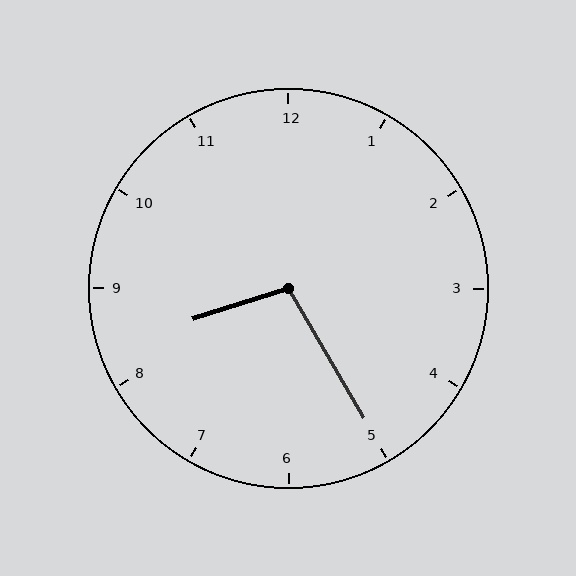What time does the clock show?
8:25.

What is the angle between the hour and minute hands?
Approximately 102 degrees.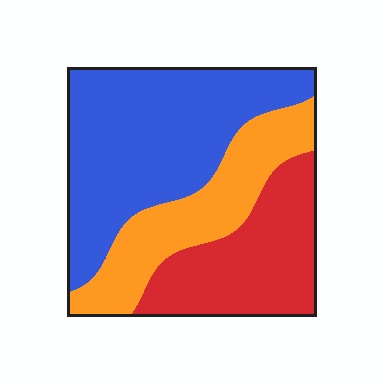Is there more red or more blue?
Blue.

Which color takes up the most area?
Blue, at roughly 45%.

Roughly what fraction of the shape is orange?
Orange covers about 25% of the shape.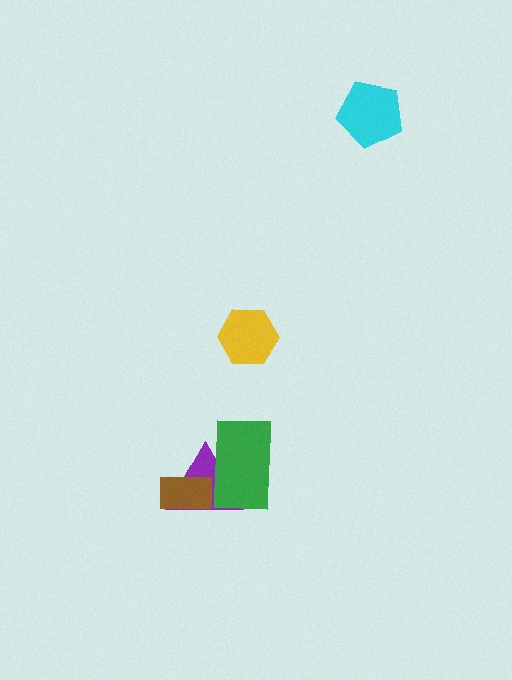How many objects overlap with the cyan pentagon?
0 objects overlap with the cyan pentagon.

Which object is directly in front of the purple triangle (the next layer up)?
The brown rectangle is directly in front of the purple triangle.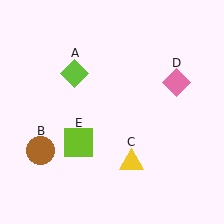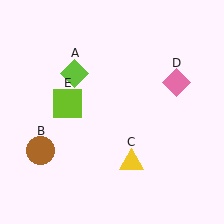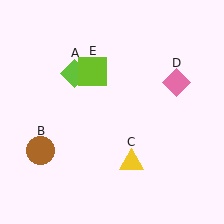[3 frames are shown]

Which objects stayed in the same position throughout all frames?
Lime diamond (object A) and brown circle (object B) and yellow triangle (object C) and pink diamond (object D) remained stationary.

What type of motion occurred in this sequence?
The lime square (object E) rotated clockwise around the center of the scene.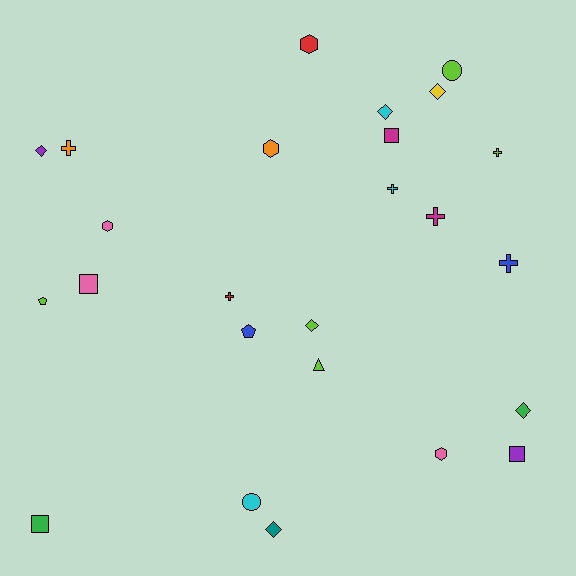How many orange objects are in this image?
There are 2 orange objects.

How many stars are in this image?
There are no stars.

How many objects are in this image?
There are 25 objects.